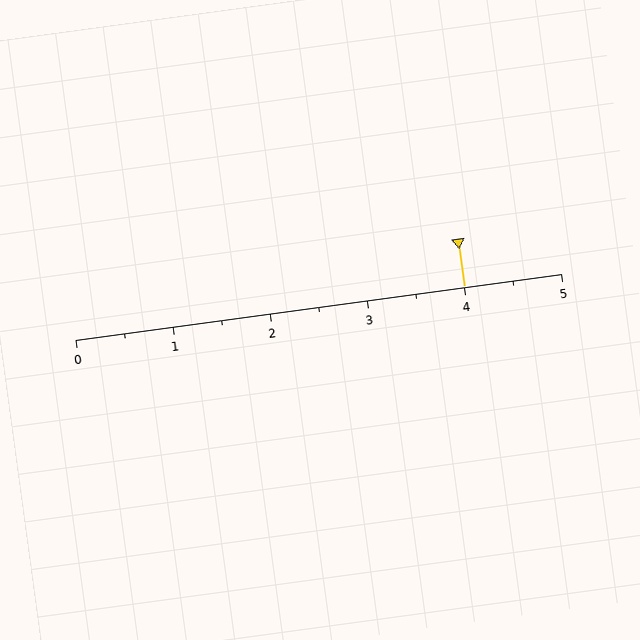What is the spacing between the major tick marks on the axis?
The major ticks are spaced 1 apart.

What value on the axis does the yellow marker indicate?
The marker indicates approximately 4.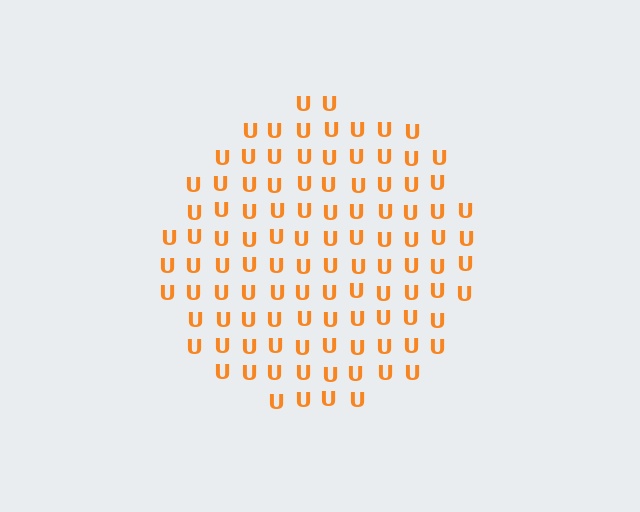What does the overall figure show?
The overall figure shows a circle.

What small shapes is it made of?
It is made of small letter U's.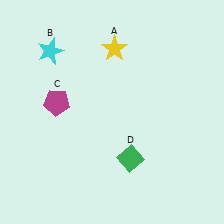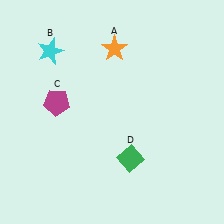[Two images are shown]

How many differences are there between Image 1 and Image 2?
There is 1 difference between the two images.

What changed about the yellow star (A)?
In Image 1, A is yellow. In Image 2, it changed to orange.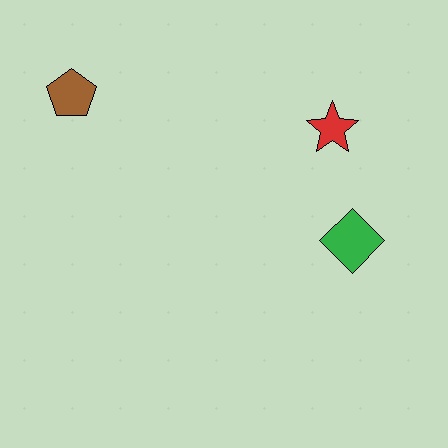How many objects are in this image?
There are 3 objects.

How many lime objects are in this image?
There are no lime objects.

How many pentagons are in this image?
There is 1 pentagon.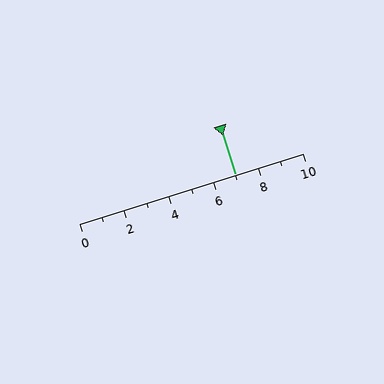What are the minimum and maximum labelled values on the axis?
The axis runs from 0 to 10.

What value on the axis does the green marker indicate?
The marker indicates approximately 7.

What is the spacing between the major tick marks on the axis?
The major ticks are spaced 2 apart.